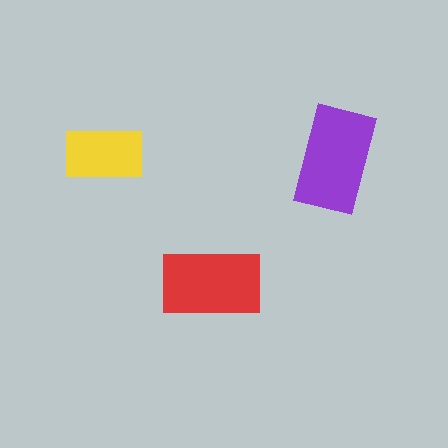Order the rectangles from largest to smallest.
the purple one, the red one, the yellow one.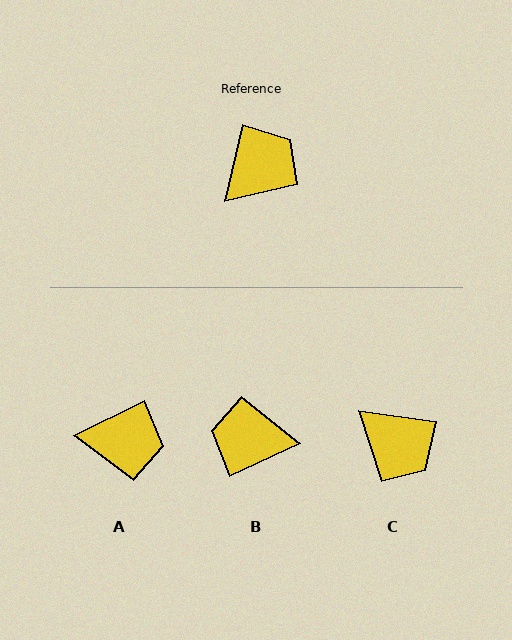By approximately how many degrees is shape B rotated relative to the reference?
Approximately 129 degrees counter-clockwise.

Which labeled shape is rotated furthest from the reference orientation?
B, about 129 degrees away.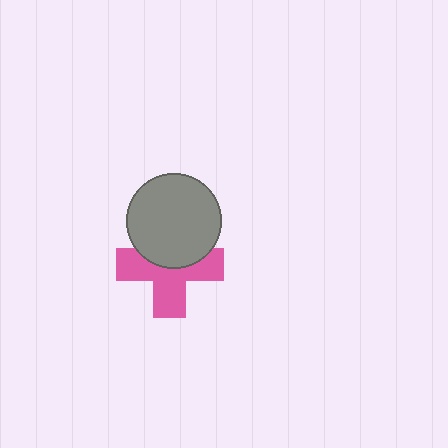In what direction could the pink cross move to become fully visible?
The pink cross could move down. That would shift it out from behind the gray circle entirely.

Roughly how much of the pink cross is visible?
About half of it is visible (roughly 60%).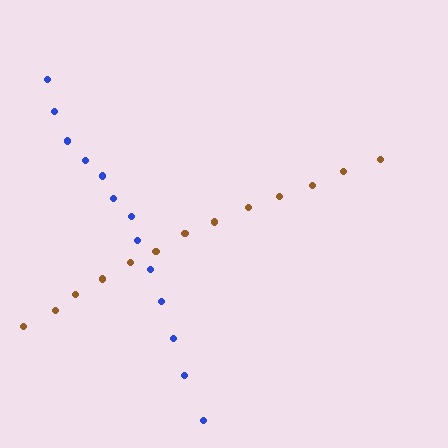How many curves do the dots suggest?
There are 2 distinct paths.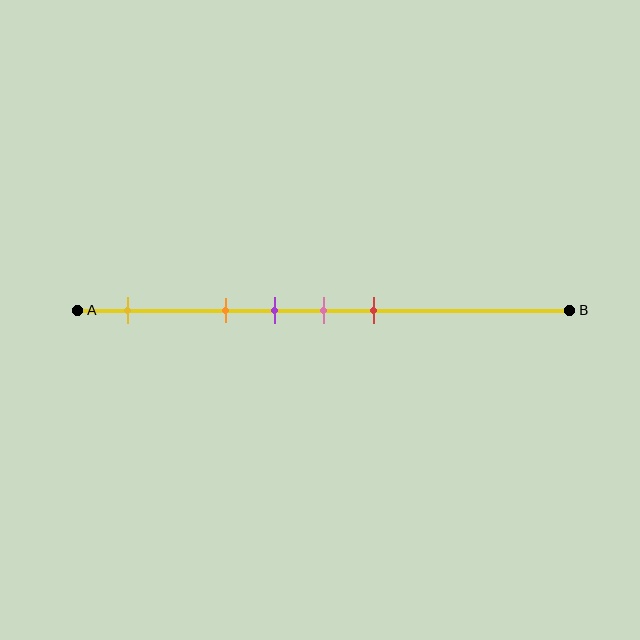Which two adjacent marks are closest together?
The purple and pink marks are the closest adjacent pair.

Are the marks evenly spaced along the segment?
No, the marks are not evenly spaced.